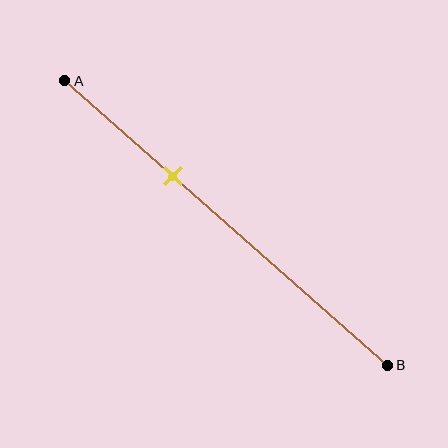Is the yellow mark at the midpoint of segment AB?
No, the mark is at about 35% from A, not at the 50% midpoint.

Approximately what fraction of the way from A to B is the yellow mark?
The yellow mark is approximately 35% of the way from A to B.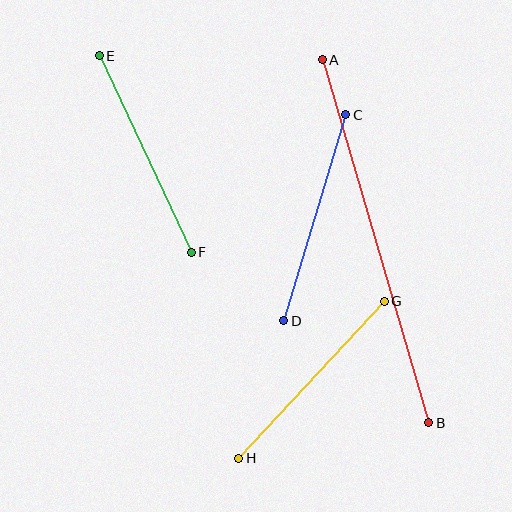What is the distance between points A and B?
The distance is approximately 378 pixels.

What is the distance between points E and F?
The distance is approximately 217 pixels.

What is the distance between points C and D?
The distance is approximately 215 pixels.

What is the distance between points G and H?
The distance is approximately 214 pixels.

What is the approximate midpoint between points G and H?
The midpoint is at approximately (312, 380) pixels.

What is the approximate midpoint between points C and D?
The midpoint is at approximately (315, 218) pixels.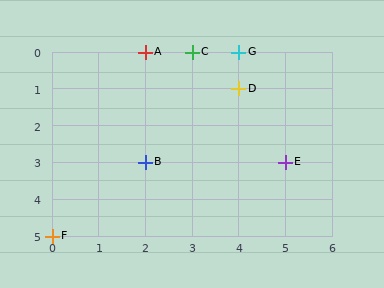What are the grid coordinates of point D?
Point D is at grid coordinates (4, 1).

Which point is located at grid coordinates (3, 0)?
Point C is at (3, 0).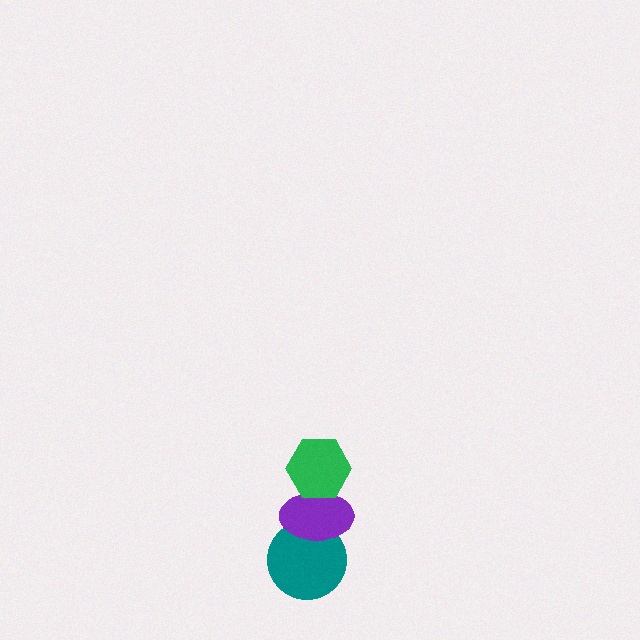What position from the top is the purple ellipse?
The purple ellipse is 2nd from the top.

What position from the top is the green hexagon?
The green hexagon is 1st from the top.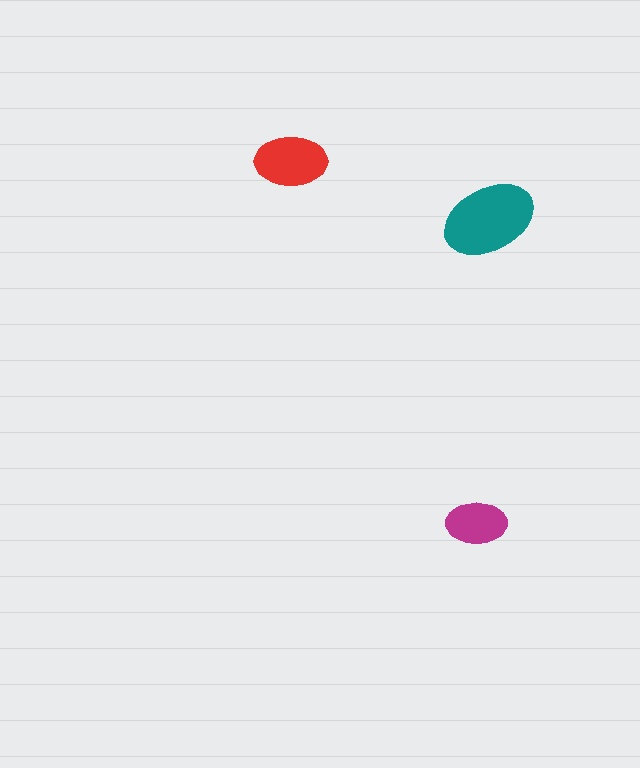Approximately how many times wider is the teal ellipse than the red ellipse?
About 1.5 times wider.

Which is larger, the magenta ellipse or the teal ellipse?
The teal one.